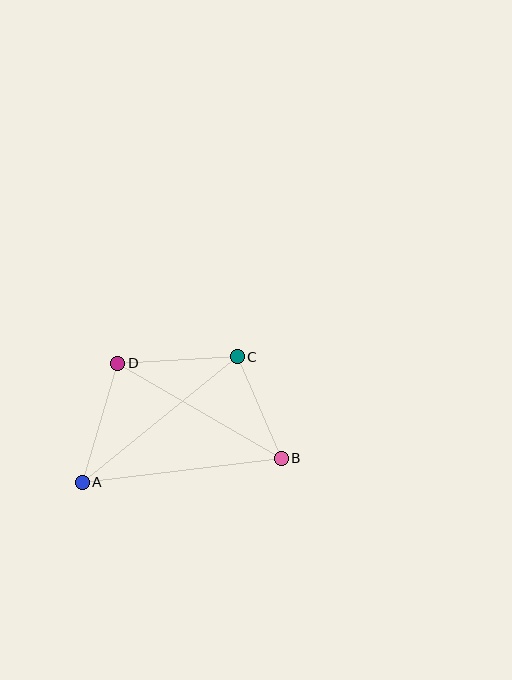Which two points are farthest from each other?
Points A and B are farthest from each other.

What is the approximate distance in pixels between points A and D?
The distance between A and D is approximately 124 pixels.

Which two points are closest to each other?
Points B and C are closest to each other.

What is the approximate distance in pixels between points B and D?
The distance between B and D is approximately 189 pixels.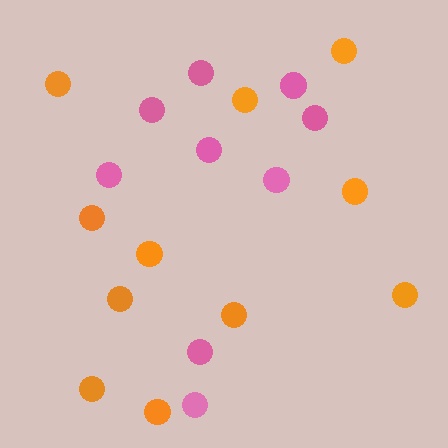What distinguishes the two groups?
There are 2 groups: one group of orange circles (11) and one group of pink circles (9).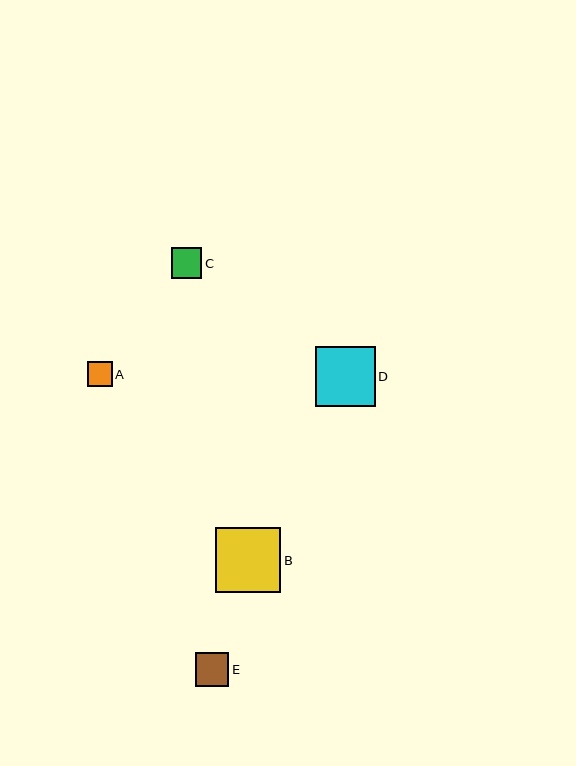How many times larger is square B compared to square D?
Square B is approximately 1.1 times the size of square D.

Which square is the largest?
Square B is the largest with a size of approximately 66 pixels.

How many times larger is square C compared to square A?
Square C is approximately 1.2 times the size of square A.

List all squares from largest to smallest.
From largest to smallest: B, D, E, C, A.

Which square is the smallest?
Square A is the smallest with a size of approximately 25 pixels.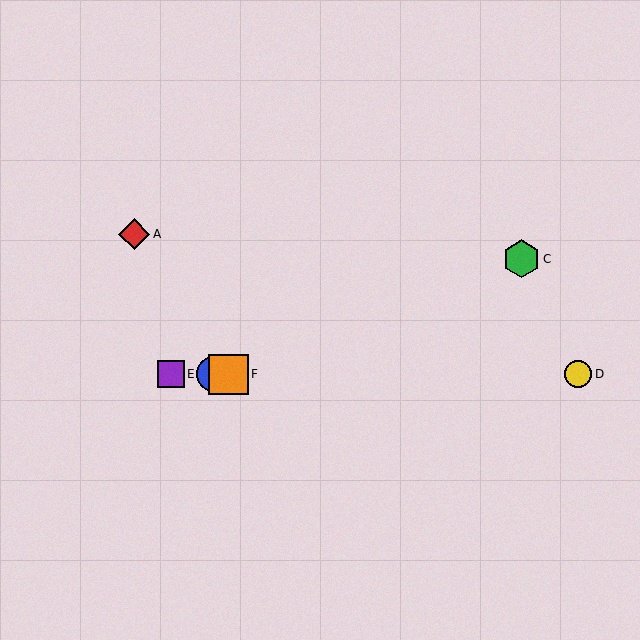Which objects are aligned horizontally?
Objects B, D, E, F are aligned horizontally.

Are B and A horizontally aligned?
No, B is at y≈374 and A is at y≈234.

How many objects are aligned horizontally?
4 objects (B, D, E, F) are aligned horizontally.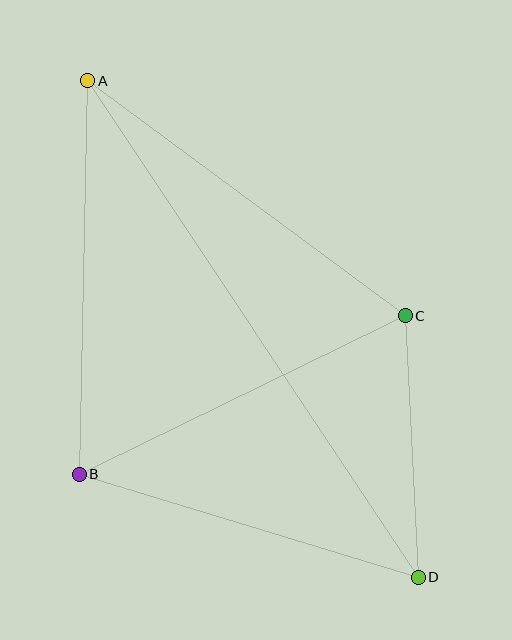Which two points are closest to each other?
Points C and D are closest to each other.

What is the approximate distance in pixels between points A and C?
The distance between A and C is approximately 395 pixels.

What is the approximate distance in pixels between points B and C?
The distance between B and C is approximately 363 pixels.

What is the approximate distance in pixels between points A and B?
The distance between A and B is approximately 394 pixels.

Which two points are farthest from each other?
Points A and D are farthest from each other.